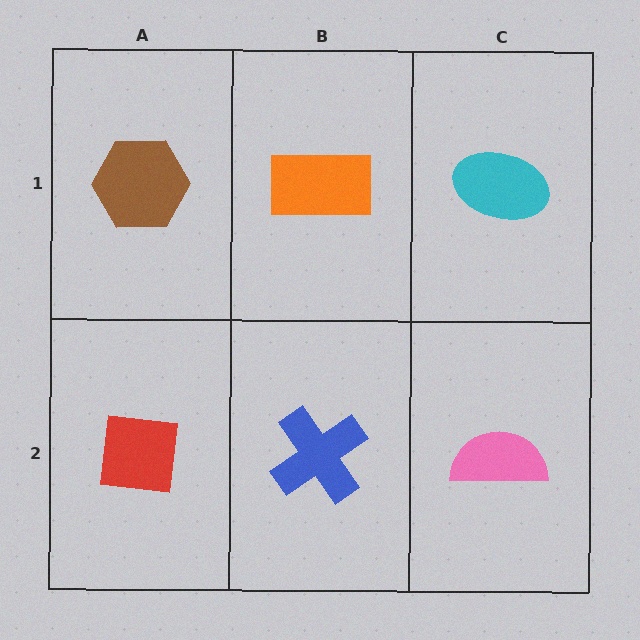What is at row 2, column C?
A pink semicircle.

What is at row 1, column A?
A brown hexagon.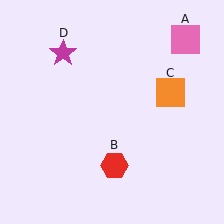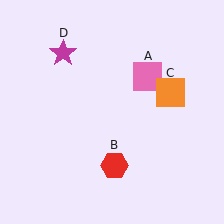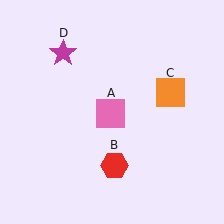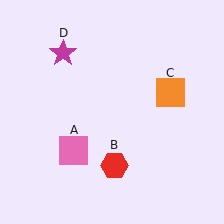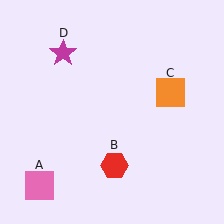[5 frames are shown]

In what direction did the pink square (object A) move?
The pink square (object A) moved down and to the left.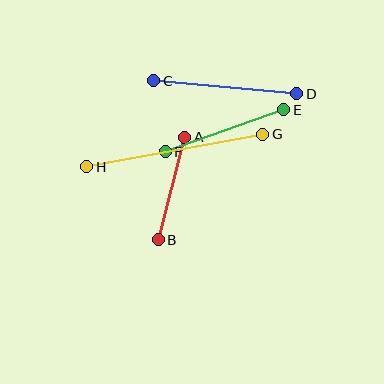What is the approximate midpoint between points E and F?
The midpoint is at approximately (225, 131) pixels.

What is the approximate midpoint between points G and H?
The midpoint is at approximately (175, 151) pixels.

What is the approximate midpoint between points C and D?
The midpoint is at approximately (225, 87) pixels.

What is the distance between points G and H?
The distance is approximately 179 pixels.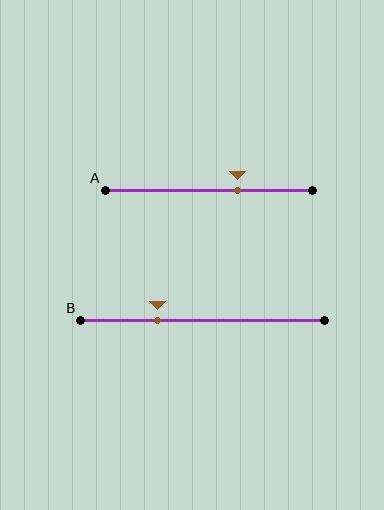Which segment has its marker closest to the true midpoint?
Segment A has its marker closest to the true midpoint.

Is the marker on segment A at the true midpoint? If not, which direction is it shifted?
No, the marker on segment A is shifted to the right by about 14% of the segment length.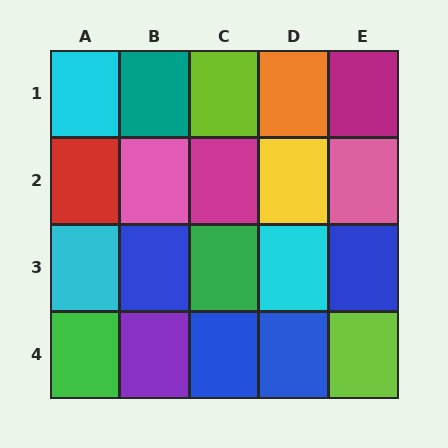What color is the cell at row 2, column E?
Pink.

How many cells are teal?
1 cell is teal.